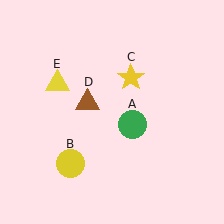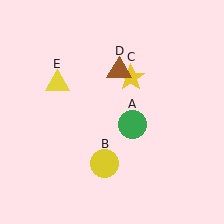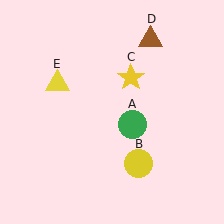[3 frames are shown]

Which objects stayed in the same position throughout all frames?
Green circle (object A) and yellow star (object C) and yellow triangle (object E) remained stationary.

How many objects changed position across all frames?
2 objects changed position: yellow circle (object B), brown triangle (object D).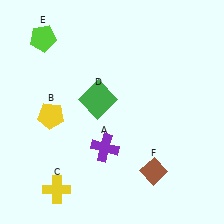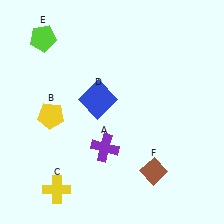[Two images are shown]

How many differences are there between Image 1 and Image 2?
There is 1 difference between the two images.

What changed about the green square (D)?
In Image 1, D is green. In Image 2, it changed to blue.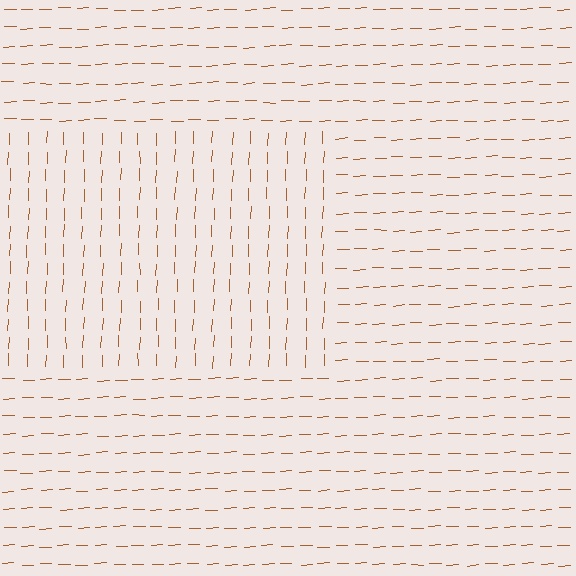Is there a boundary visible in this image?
Yes, there is a texture boundary formed by a change in line orientation.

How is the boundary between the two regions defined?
The boundary is defined purely by a change in line orientation (approximately 86 degrees difference). All lines are the same color and thickness.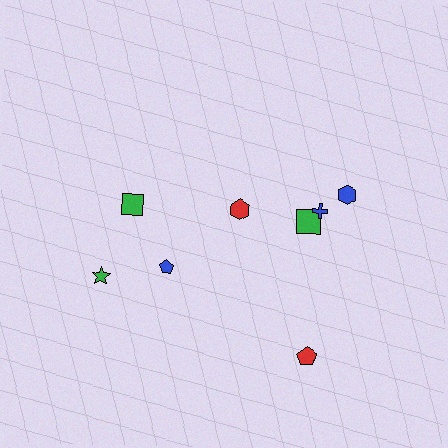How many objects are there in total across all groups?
There are 8 objects.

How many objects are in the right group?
There are 5 objects.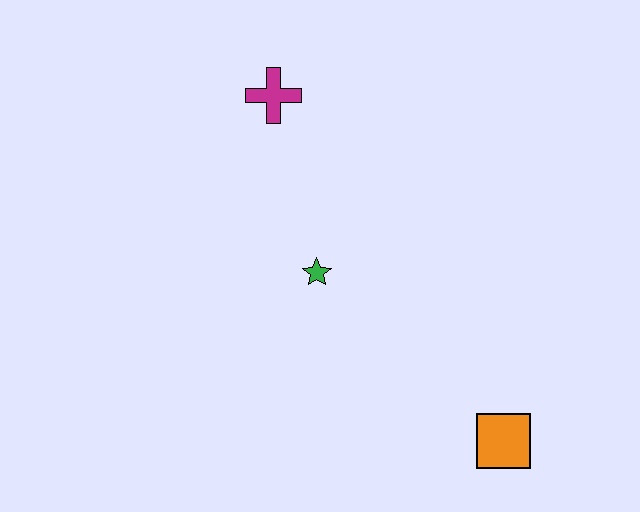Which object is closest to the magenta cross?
The green star is closest to the magenta cross.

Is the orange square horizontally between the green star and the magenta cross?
No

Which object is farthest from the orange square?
The magenta cross is farthest from the orange square.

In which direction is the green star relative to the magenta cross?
The green star is below the magenta cross.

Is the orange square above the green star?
No